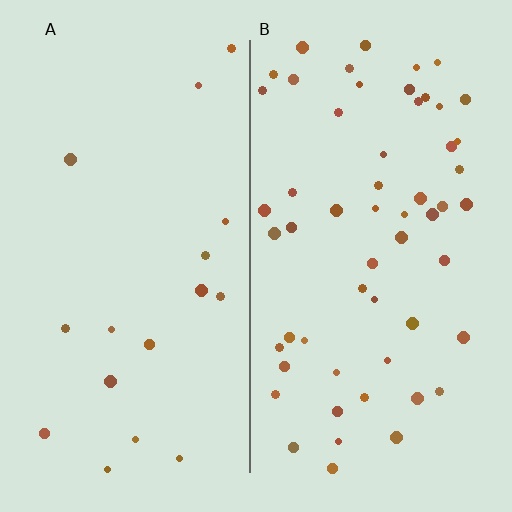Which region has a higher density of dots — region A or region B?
B (the right).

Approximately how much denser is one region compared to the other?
Approximately 3.3× — region B over region A.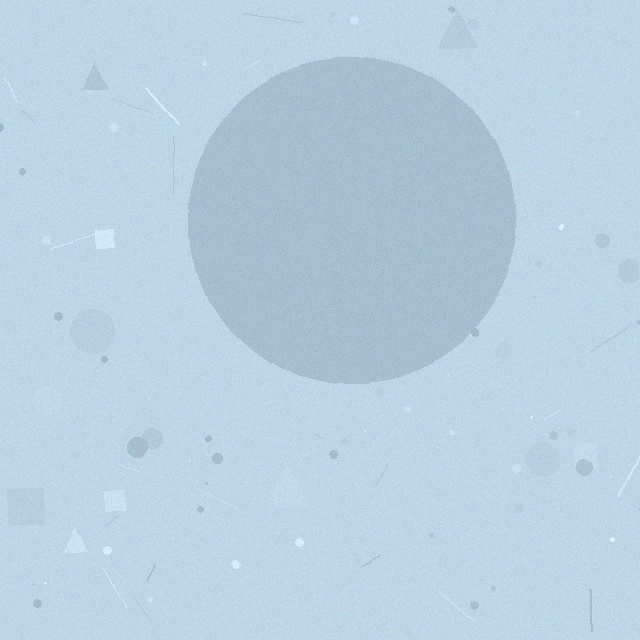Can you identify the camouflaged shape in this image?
The camouflaged shape is a circle.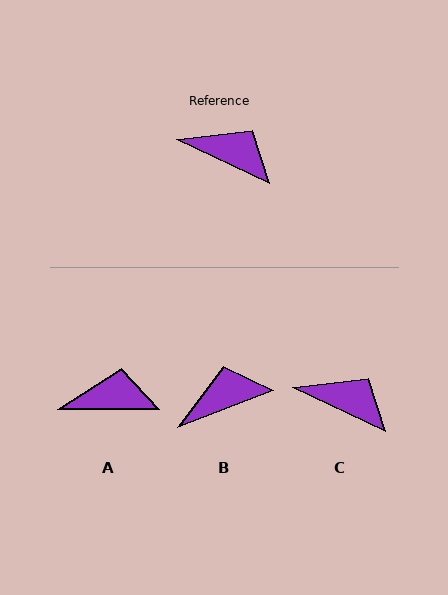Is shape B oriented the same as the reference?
No, it is off by about 47 degrees.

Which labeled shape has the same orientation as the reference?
C.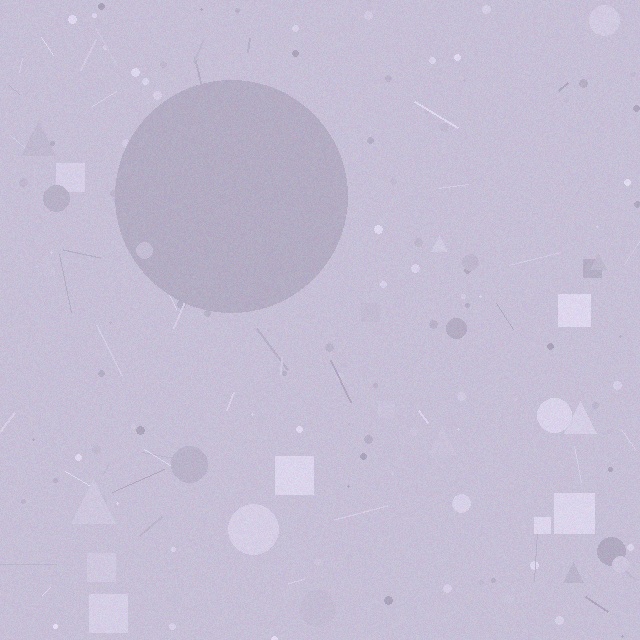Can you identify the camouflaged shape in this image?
The camouflaged shape is a circle.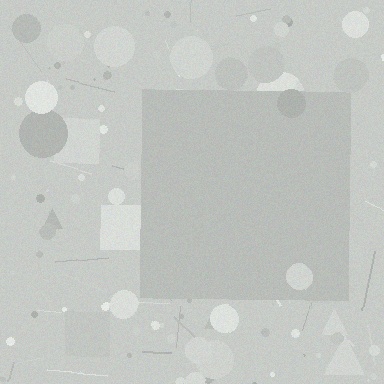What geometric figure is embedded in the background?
A square is embedded in the background.